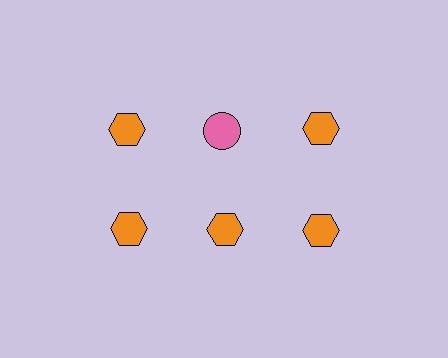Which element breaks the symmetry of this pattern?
The pink circle in the top row, second from left column breaks the symmetry. All other shapes are orange hexagons.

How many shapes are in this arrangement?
There are 6 shapes arranged in a grid pattern.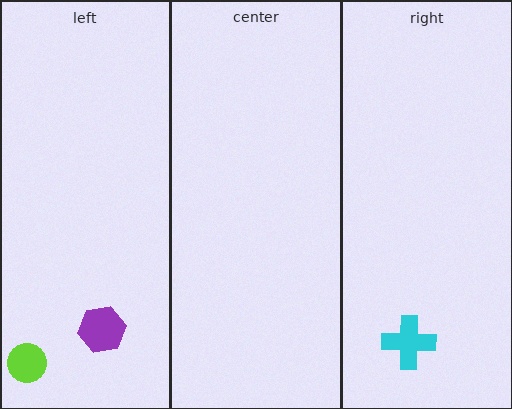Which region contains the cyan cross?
The right region.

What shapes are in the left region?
The lime circle, the purple hexagon.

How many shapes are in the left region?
2.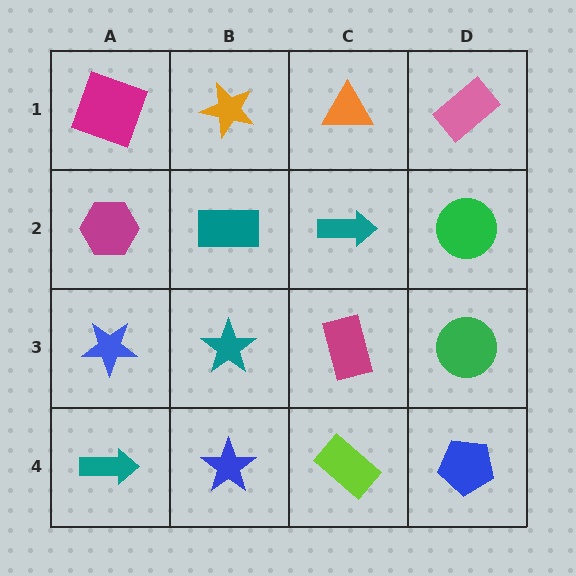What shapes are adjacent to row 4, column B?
A teal star (row 3, column B), a teal arrow (row 4, column A), a lime rectangle (row 4, column C).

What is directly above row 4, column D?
A green circle.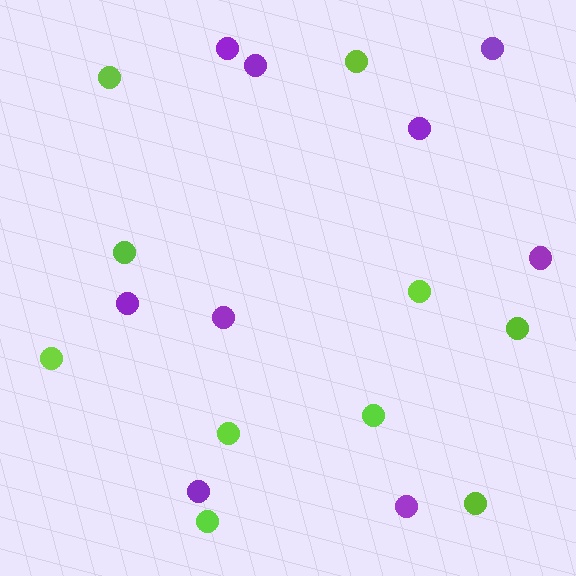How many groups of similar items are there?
There are 2 groups: one group of purple circles (9) and one group of lime circles (10).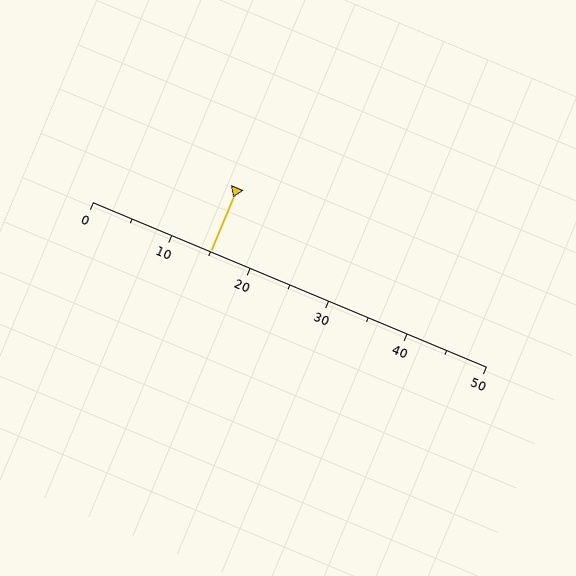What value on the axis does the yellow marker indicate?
The marker indicates approximately 15.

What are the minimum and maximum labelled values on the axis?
The axis runs from 0 to 50.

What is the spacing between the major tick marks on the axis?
The major ticks are spaced 10 apart.